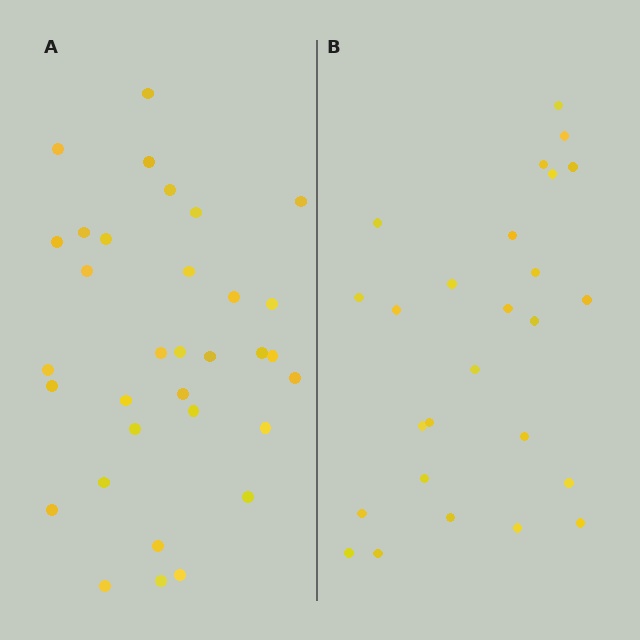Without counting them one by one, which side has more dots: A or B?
Region A (the left region) has more dots.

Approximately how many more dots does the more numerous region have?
Region A has roughly 8 or so more dots than region B.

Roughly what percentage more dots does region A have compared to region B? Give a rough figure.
About 25% more.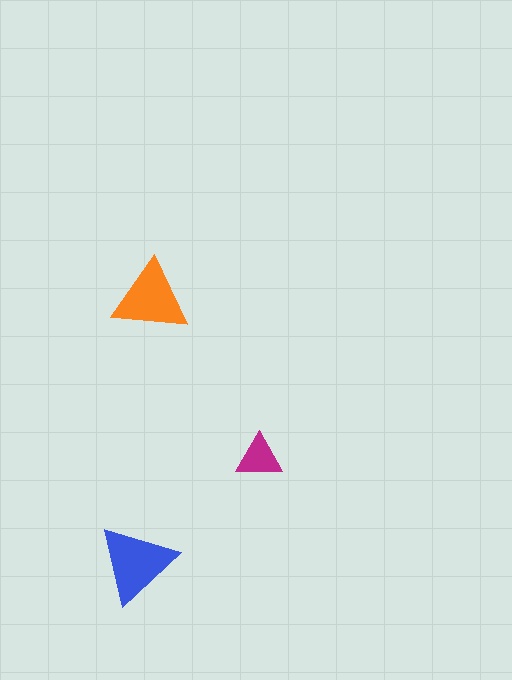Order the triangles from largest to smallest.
the blue one, the orange one, the magenta one.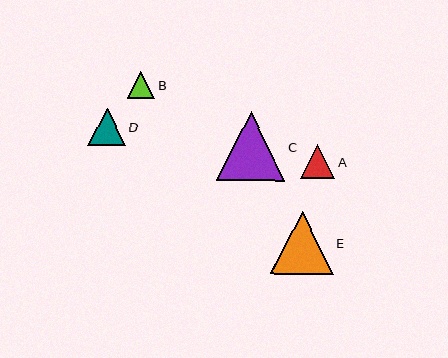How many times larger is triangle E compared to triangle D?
Triangle E is approximately 1.7 times the size of triangle D.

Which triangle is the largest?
Triangle C is the largest with a size of approximately 69 pixels.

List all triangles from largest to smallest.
From largest to smallest: C, E, D, A, B.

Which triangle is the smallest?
Triangle B is the smallest with a size of approximately 27 pixels.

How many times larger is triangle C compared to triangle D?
Triangle C is approximately 1.8 times the size of triangle D.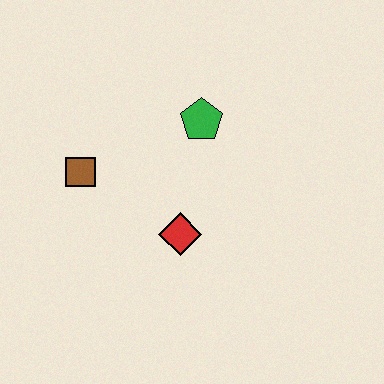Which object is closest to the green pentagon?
The red diamond is closest to the green pentagon.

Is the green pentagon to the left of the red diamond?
No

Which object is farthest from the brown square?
The green pentagon is farthest from the brown square.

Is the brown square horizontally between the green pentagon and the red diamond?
No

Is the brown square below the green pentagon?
Yes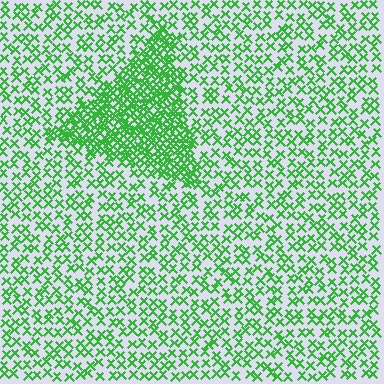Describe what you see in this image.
The image contains small green elements arranged at two different densities. A triangle-shaped region is visible where the elements are more densely packed than the surrounding area.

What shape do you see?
I see a triangle.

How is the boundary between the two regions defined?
The boundary is defined by a change in element density (approximately 2.5x ratio). All elements are the same color, size, and shape.